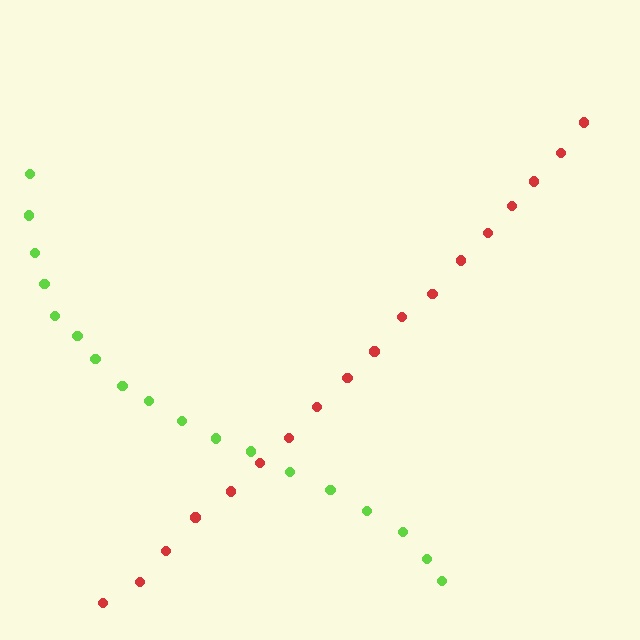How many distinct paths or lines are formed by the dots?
There are 2 distinct paths.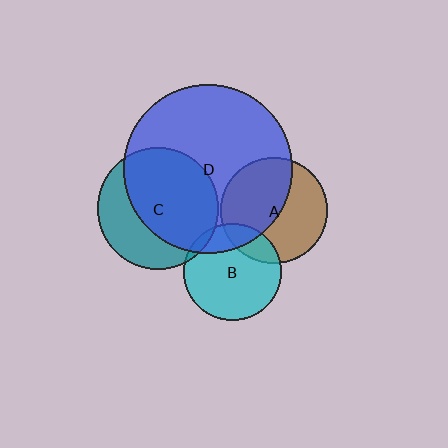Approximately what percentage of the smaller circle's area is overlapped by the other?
Approximately 5%.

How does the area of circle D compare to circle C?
Approximately 1.9 times.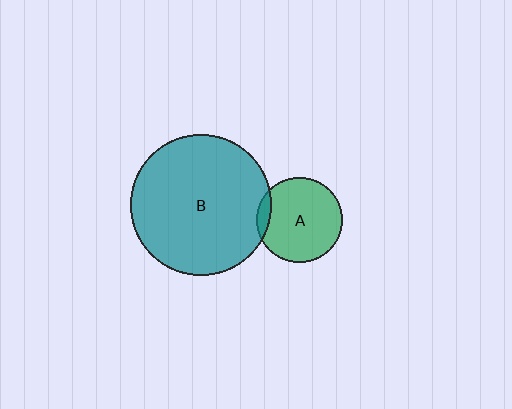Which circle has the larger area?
Circle B (teal).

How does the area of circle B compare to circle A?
Approximately 2.7 times.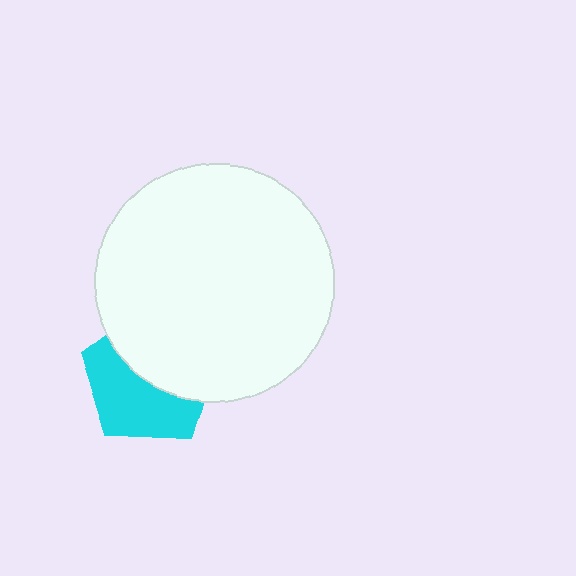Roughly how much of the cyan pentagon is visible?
About half of it is visible (roughly 51%).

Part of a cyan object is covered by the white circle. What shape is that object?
It is a pentagon.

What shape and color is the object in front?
The object in front is a white circle.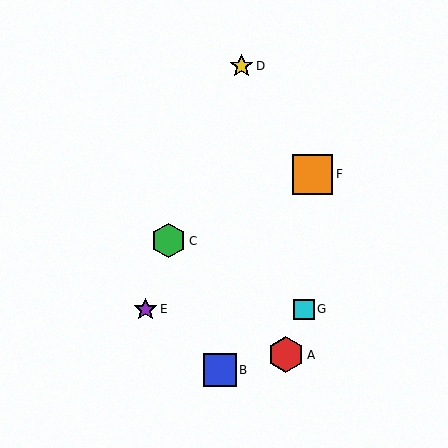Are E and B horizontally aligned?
No, E is at y≈309 and B is at y≈370.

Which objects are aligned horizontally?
Objects E, G are aligned horizontally.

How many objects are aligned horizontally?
2 objects (E, G) are aligned horizontally.